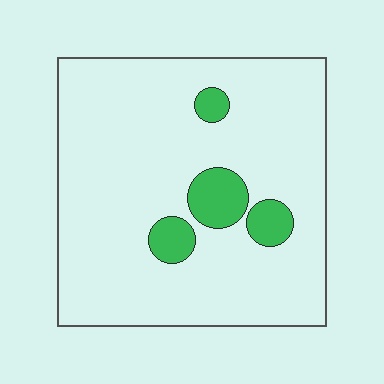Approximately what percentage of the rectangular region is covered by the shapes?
Approximately 10%.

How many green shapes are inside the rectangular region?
4.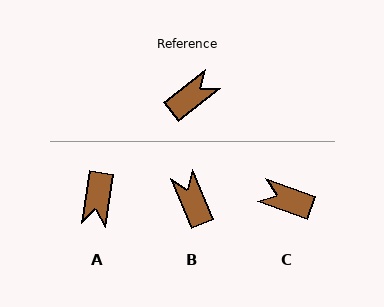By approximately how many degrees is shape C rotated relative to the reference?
Approximately 122 degrees counter-clockwise.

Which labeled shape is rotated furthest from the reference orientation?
A, about 137 degrees away.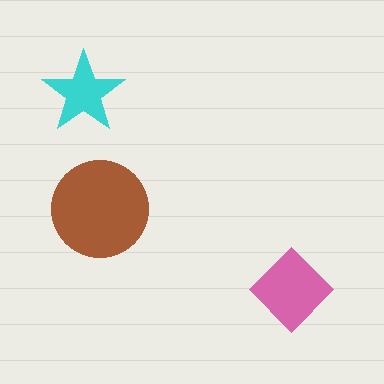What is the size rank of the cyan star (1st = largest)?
3rd.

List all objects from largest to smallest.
The brown circle, the pink diamond, the cyan star.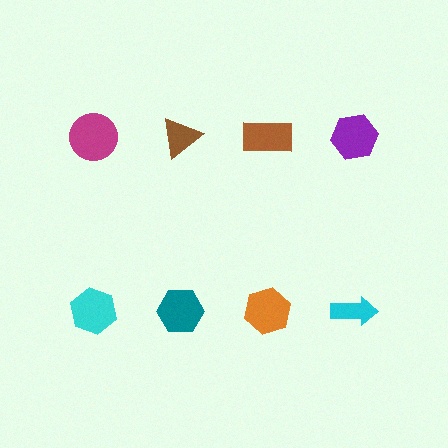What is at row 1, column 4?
A purple hexagon.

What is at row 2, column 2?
A teal hexagon.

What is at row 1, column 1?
A magenta circle.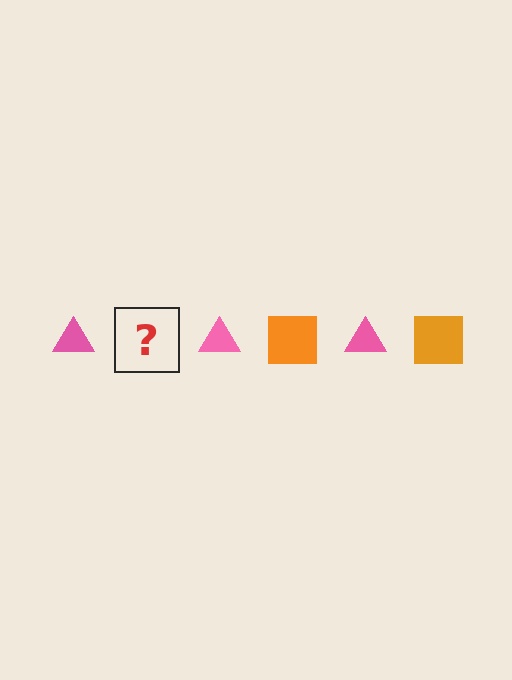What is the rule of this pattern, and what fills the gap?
The rule is that the pattern alternates between pink triangle and orange square. The gap should be filled with an orange square.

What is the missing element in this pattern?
The missing element is an orange square.